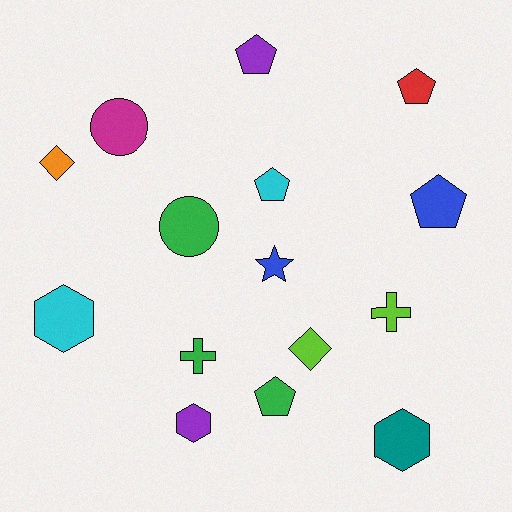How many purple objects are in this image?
There are 2 purple objects.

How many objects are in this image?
There are 15 objects.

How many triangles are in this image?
There are no triangles.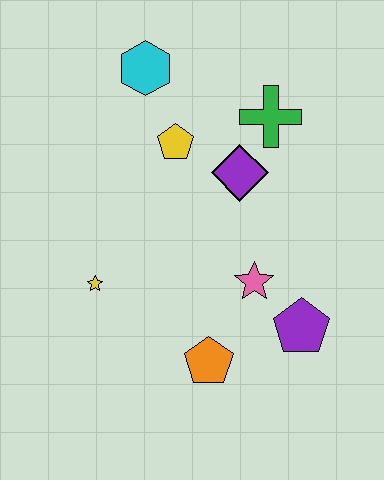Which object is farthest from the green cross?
The orange pentagon is farthest from the green cross.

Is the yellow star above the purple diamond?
No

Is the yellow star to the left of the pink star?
Yes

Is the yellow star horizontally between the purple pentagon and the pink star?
No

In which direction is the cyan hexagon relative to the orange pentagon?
The cyan hexagon is above the orange pentagon.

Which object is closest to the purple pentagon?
The pink star is closest to the purple pentagon.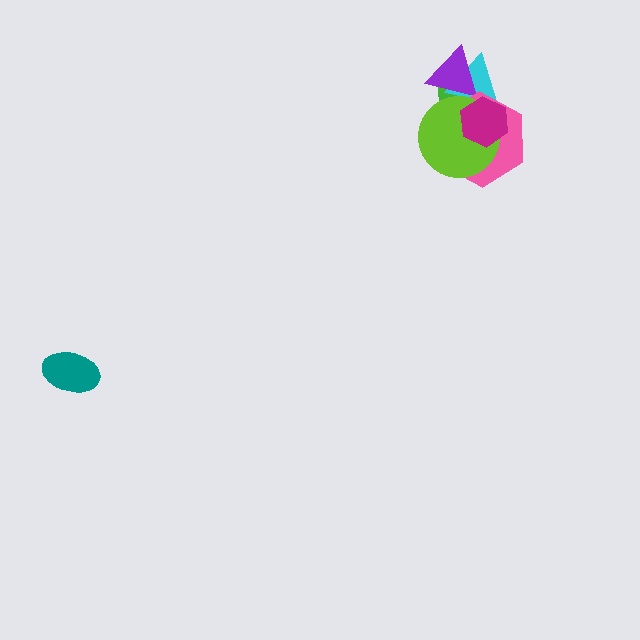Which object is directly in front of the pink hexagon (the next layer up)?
The lime circle is directly in front of the pink hexagon.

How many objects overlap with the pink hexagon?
5 objects overlap with the pink hexagon.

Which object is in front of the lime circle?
The magenta hexagon is in front of the lime circle.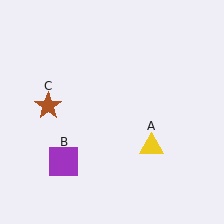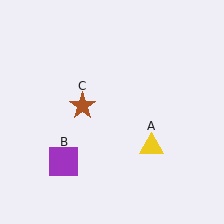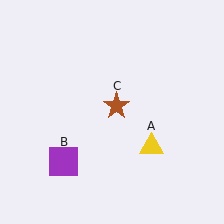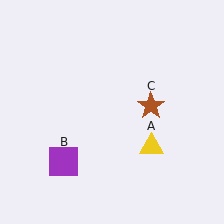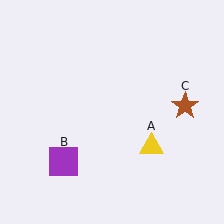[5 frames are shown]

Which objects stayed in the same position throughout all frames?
Yellow triangle (object A) and purple square (object B) remained stationary.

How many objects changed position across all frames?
1 object changed position: brown star (object C).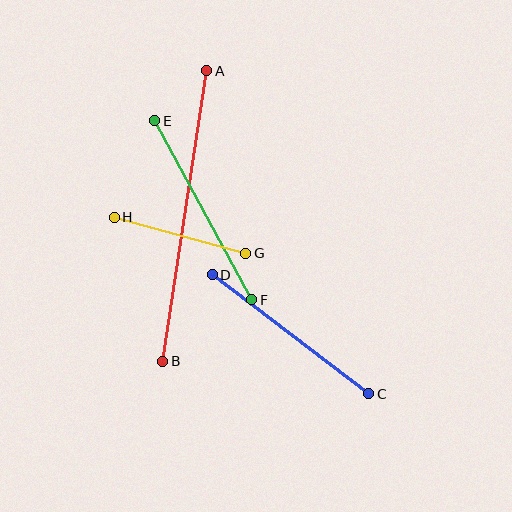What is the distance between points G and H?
The distance is approximately 136 pixels.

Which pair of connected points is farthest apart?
Points A and B are farthest apart.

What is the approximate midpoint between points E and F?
The midpoint is at approximately (203, 210) pixels.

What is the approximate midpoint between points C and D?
The midpoint is at approximately (290, 334) pixels.